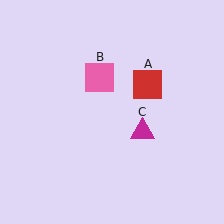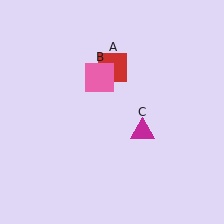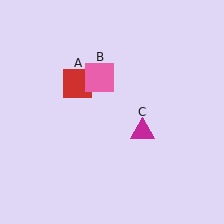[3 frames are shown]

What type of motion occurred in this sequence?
The red square (object A) rotated counterclockwise around the center of the scene.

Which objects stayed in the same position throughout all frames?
Pink square (object B) and magenta triangle (object C) remained stationary.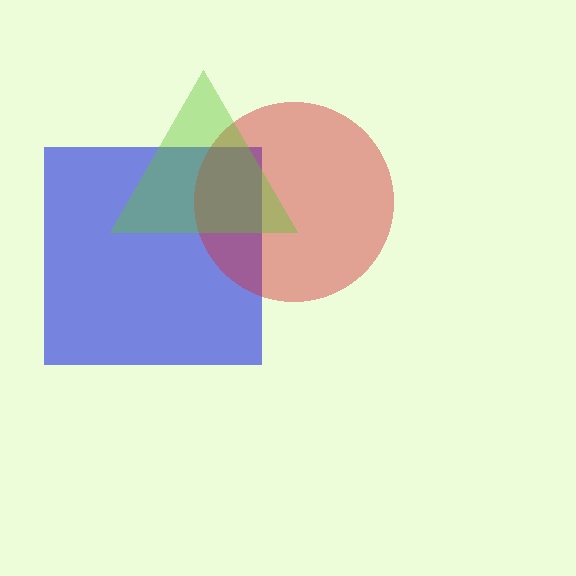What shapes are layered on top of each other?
The layered shapes are: a blue square, a red circle, a lime triangle.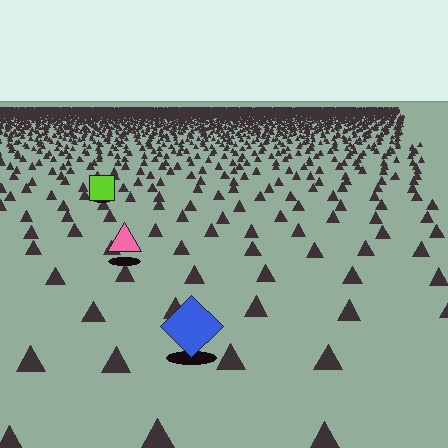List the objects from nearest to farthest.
From nearest to farthest: the blue diamond, the pink triangle, the lime square.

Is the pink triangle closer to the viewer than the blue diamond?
No. The blue diamond is closer — you can tell from the texture gradient: the ground texture is coarser near it.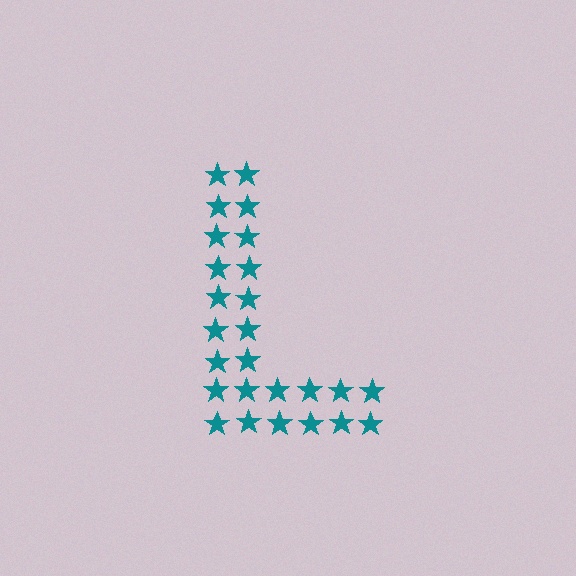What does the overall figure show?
The overall figure shows the letter L.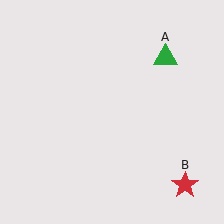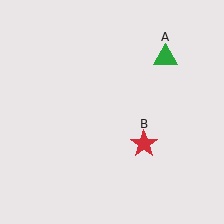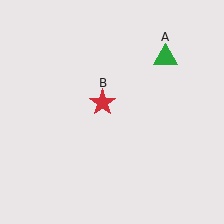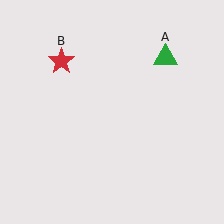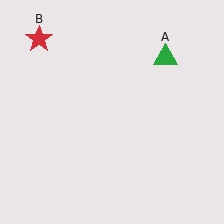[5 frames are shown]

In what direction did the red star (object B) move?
The red star (object B) moved up and to the left.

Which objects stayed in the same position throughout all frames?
Green triangle (object A) remained stationary.